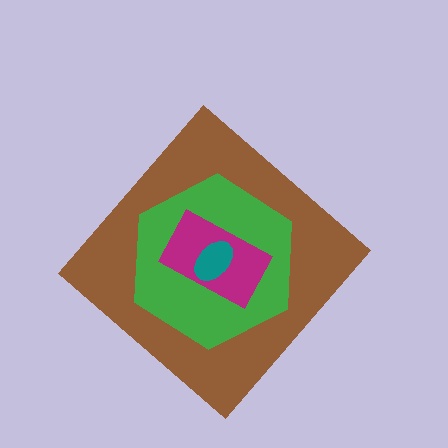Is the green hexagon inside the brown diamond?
Yes.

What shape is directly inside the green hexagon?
The magenta rectangle.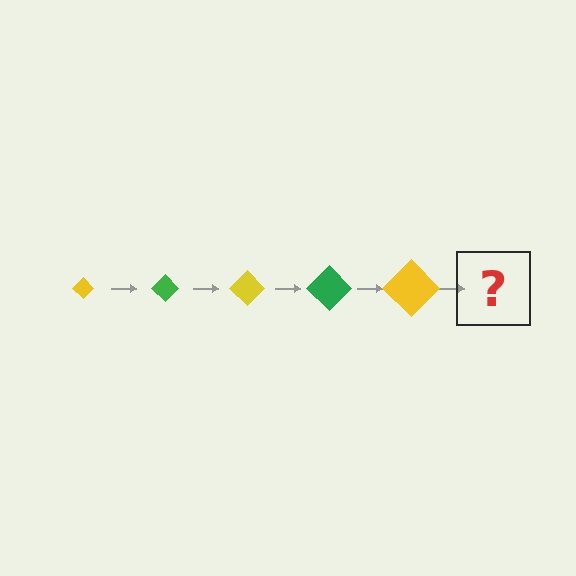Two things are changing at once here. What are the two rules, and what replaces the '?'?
The two rules are that the diamond grows larger each step and the color cycles through yellow and green. The '?' should be a green diamond, larger than the previous one.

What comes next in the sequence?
The next element should be a green diamond, larger than the previous one.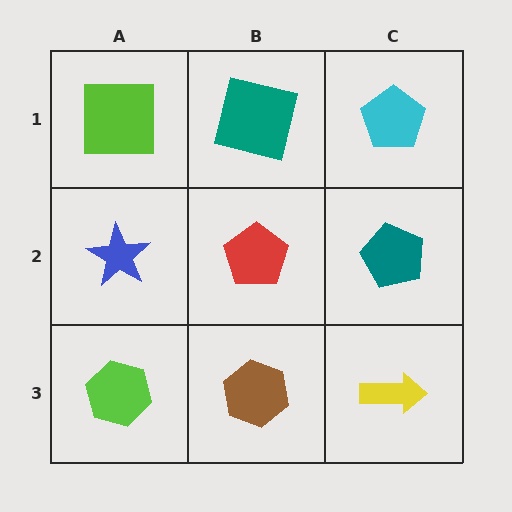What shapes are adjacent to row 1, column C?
A teal pentagon (row 2, column C), a teal square (row 1, column B).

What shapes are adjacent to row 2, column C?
A cyan pentagon (row 1, column C), a yellow arrow (row 3, column C), a red pentagon (row 2, column B).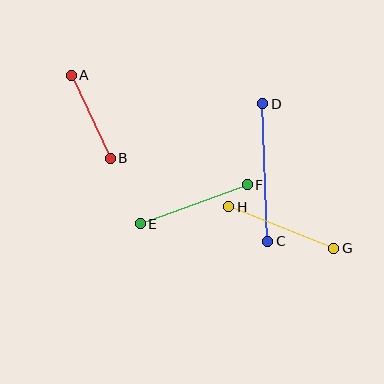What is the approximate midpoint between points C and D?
The midpoint is at approximately (265, 172) pixels.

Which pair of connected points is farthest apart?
Points C and D are farthest apart.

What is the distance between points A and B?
The distance is approximately 91 pixels.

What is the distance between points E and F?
The distance is approximately 114 pixels.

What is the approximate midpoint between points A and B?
The midpoint is at approximately (91, 117) pixels.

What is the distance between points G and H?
The distance is approximately 113 pixels.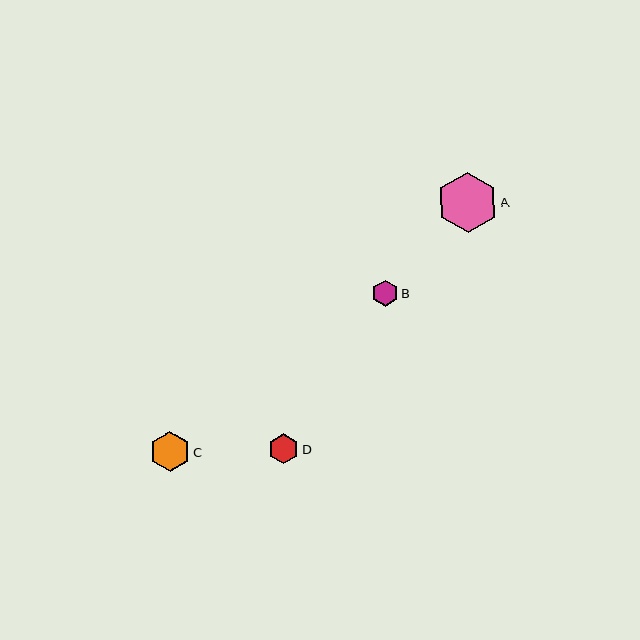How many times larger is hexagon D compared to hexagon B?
Hexagon D is approximately 1.1 times the size of hexagon B.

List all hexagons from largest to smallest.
From largest to smallest: A, C, D, B.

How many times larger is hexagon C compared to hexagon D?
Hexagon C is approximately 1.3 times the size of hexagon D.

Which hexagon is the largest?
Hexagon A is the largest with a size of approximately 60 pixels.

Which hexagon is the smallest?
Hexagon B is the smallest with a size of approximately 26 pixels.